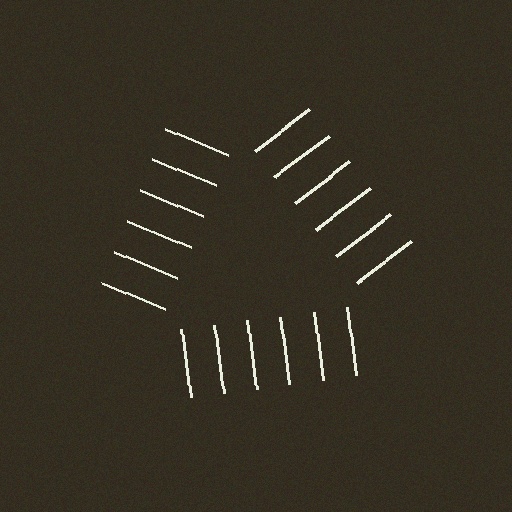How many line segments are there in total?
18 — 6 along each of the 3 edges.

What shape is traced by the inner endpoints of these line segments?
An illusory triangle — the line segments terminate on its edges but no continuous stroke is drawn.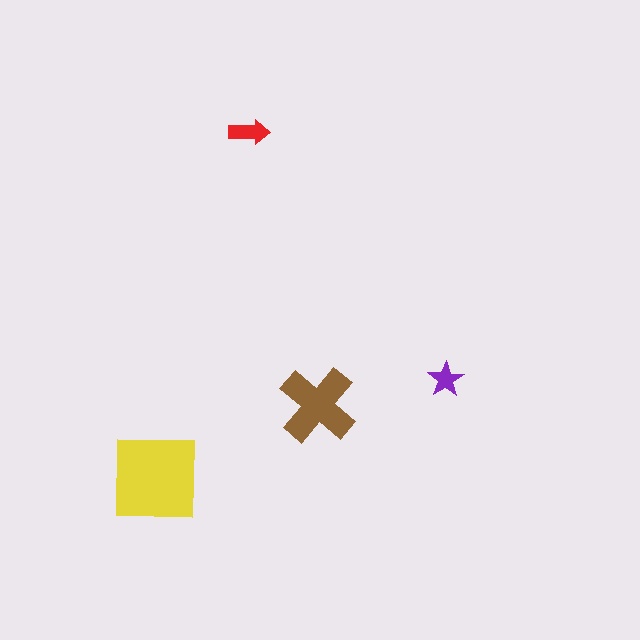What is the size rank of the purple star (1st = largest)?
4th.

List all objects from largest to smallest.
The yellow square, the brown cross, the red arrow, the purple star.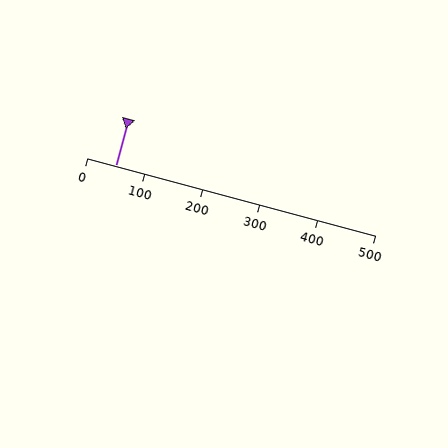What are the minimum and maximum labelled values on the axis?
The axis runs from 0 to 500.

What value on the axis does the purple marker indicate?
The marker indicates approximately 50.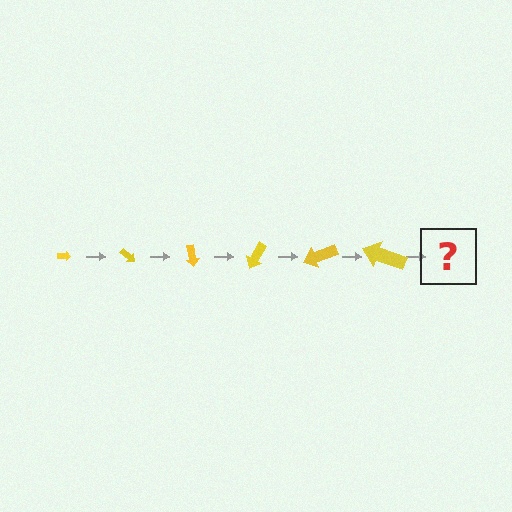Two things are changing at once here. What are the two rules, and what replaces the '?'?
The two rules are that the arrow grows larger each step and it rotates 40 degrees each step. The '?' should be an arrow, larger than the previous one and rotated 240 degrees from the start.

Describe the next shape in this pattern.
It should be an arrow, larger than the previous one and rotated 240 degrees from the start.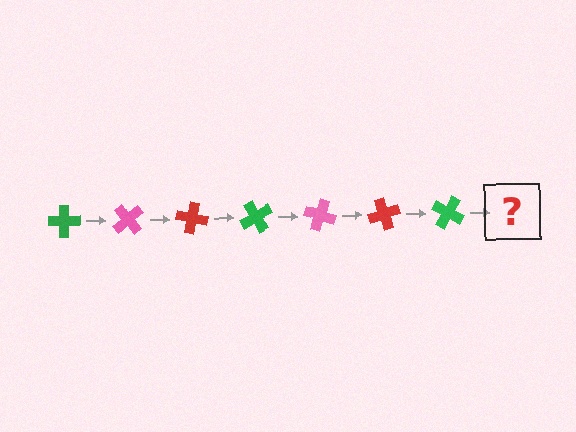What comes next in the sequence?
The next element should be a pink cross, rotated 350 degrees from the start.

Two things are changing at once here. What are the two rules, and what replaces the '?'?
The two rules are that it rotates 50 degrees each step and the color cycles through green, pink, and red. The '?' should be a pink cross, rotated 350 degrees from the start.